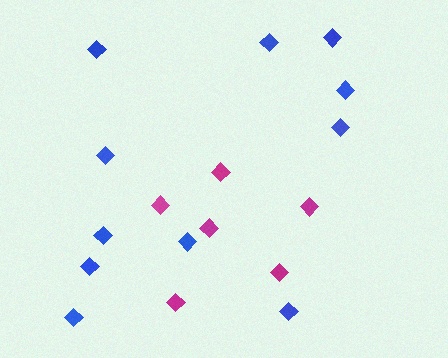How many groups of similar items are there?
There are 2 groups: one group of magenta diamonds (6) and one group of blue diamonds (11).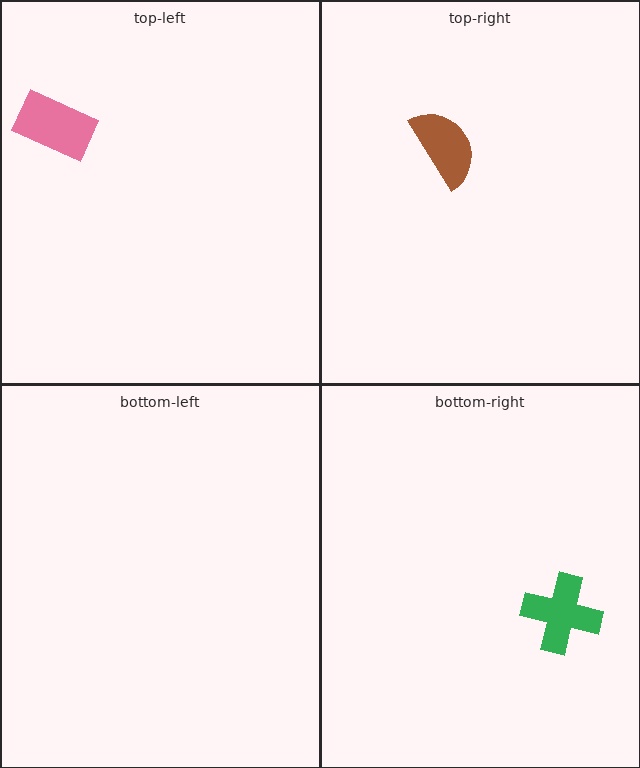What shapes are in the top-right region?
The brown semicircle.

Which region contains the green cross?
The bottom-right region.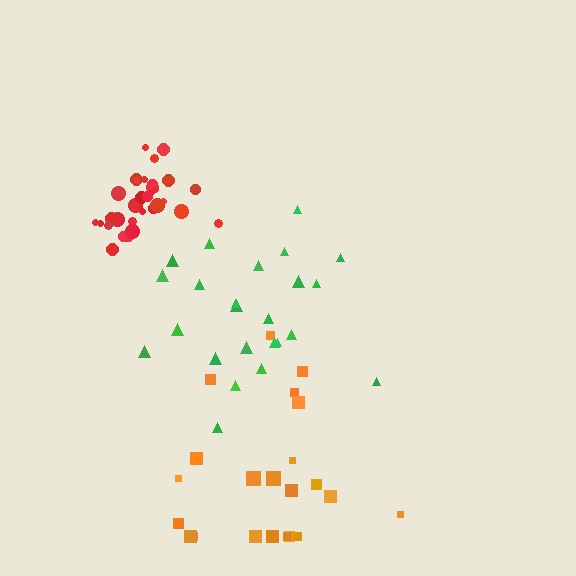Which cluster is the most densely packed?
Red.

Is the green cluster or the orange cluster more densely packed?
Green.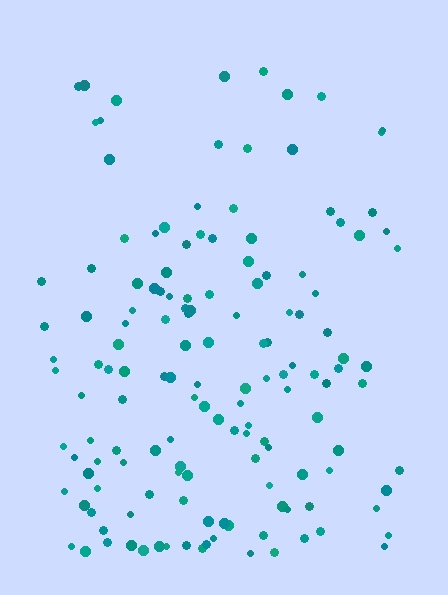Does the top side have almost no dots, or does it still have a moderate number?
Still a moderate number, just noticeably fewer than the bottom.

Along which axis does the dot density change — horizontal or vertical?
Vertical.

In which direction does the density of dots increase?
From top to bottom, with the bottom side densest.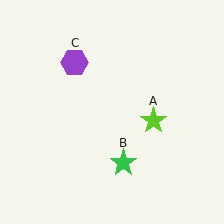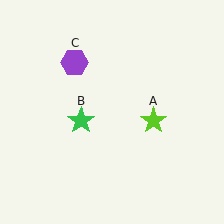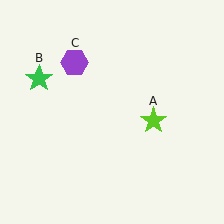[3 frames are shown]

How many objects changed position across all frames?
1 object changed position: green star (object B).